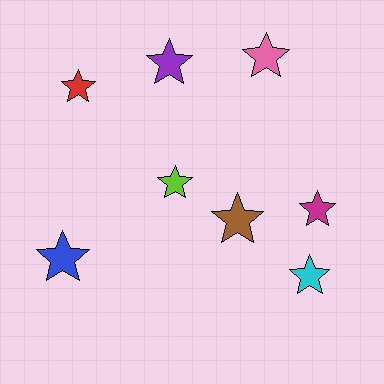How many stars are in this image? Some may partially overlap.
There are 8 stars.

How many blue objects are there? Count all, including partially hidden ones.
There is 1 blue object.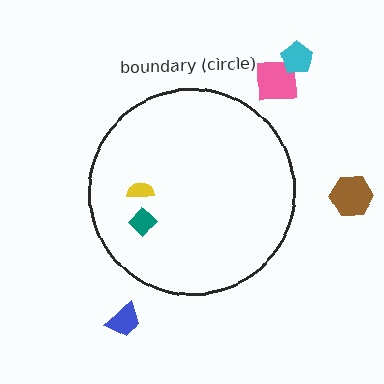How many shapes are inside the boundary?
2 inside, 4 outside.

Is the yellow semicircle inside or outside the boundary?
Inside.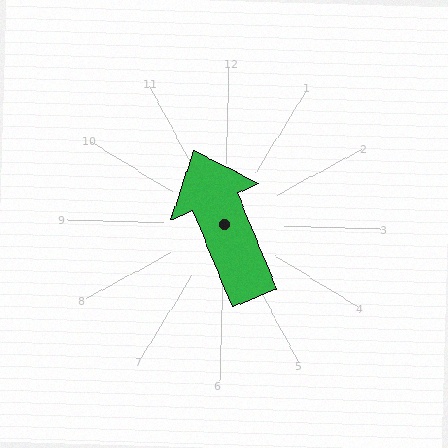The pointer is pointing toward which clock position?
Roughly 11 o'clock.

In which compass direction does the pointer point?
Northwest.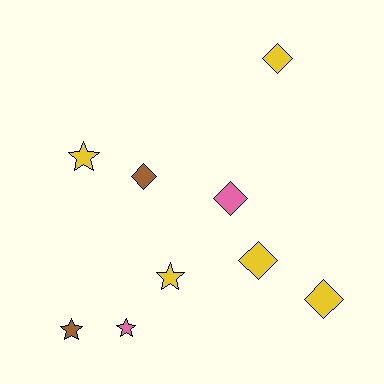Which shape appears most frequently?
Diamond, with 5 objects.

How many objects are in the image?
There are 9 objects.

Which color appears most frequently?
Yellow, with 5 objects.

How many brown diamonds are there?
There is 1 brown diamond.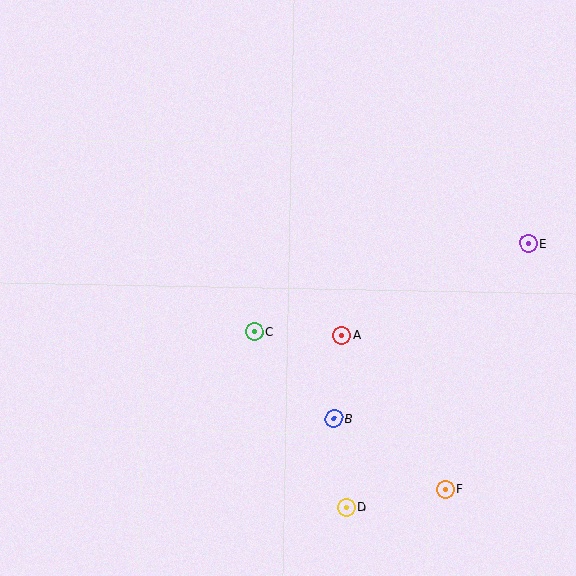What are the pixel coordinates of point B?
Point B is at (333, 419).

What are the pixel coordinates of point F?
Point F is at (445, 489).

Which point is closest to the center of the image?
Point C at (255, 332) is closest to the center.